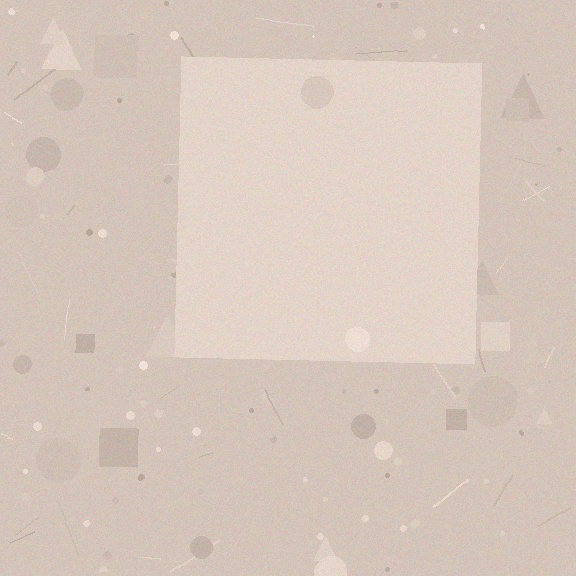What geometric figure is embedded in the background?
A square is embedded in the background.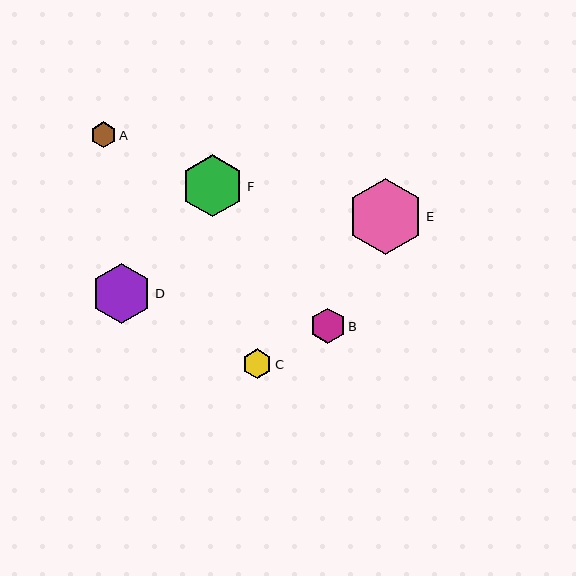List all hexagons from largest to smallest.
From largest to smallest: E, F, D, B, C, A.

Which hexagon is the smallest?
Hexagon A is the smallest with a size of approximately 26 pixels.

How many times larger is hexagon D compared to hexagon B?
Hexagon D is approximately 1.7 times the size of hexagon B.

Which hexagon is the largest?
Hexagon E is the largest with a size of approximately 76 pixels.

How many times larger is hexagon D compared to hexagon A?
Hexagon D is approximately 2.3 times the size of hexagon A.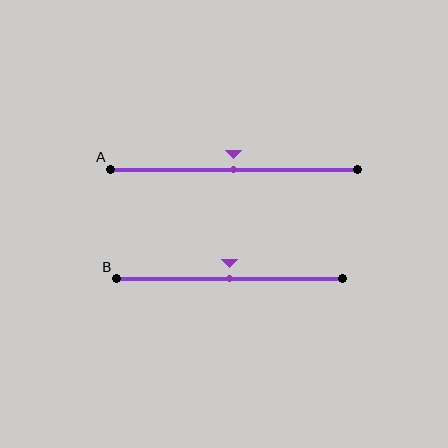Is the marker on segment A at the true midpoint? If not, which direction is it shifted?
Yes, the marker on segment A is at the true midpoint.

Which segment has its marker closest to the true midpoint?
Segment A has its marker closest to the true midpoint.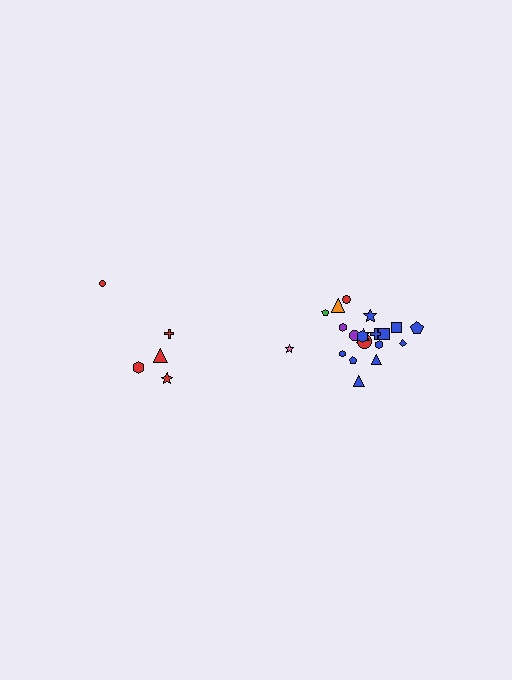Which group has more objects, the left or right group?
The right group.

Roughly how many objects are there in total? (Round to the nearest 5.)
Roughly 25 objects in total.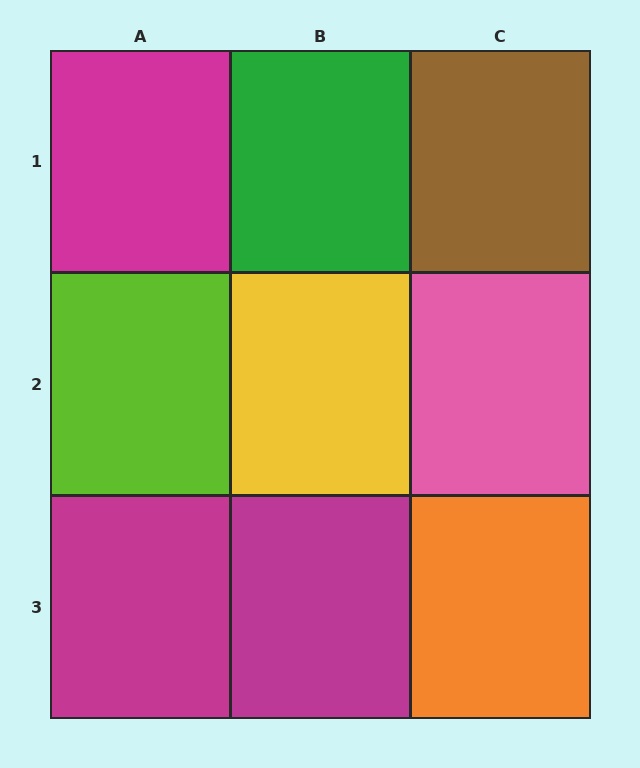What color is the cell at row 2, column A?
Lime.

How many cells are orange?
1 cell is orange.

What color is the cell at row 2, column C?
Pink.